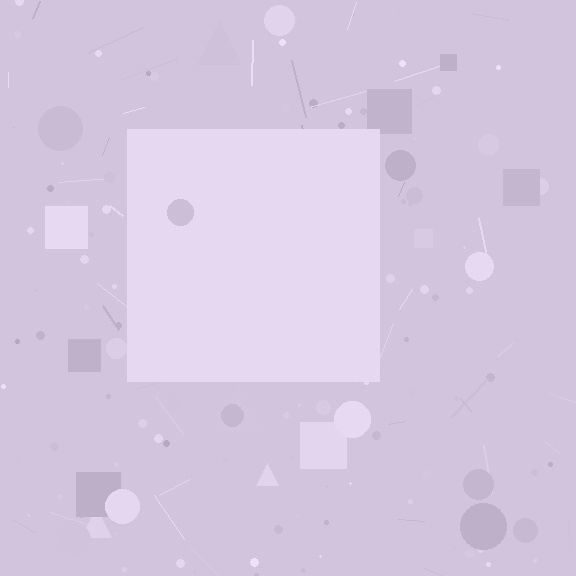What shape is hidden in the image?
A square is hidden in the image.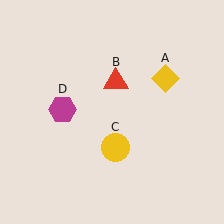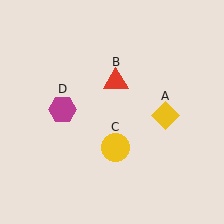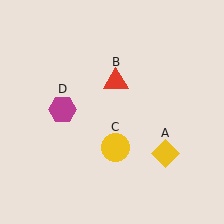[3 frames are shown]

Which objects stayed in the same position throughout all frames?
Red triangle (object B) and yellow circle (object C) and magenta hexagon (object D) remained stationary.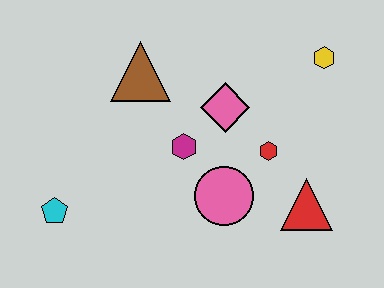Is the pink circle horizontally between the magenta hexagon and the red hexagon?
Yes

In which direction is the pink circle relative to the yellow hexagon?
The pink circle is below the yellow hexagon.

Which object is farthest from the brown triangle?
The red triangle is farthest from the brown triangle.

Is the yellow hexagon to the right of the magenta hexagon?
Yes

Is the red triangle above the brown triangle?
No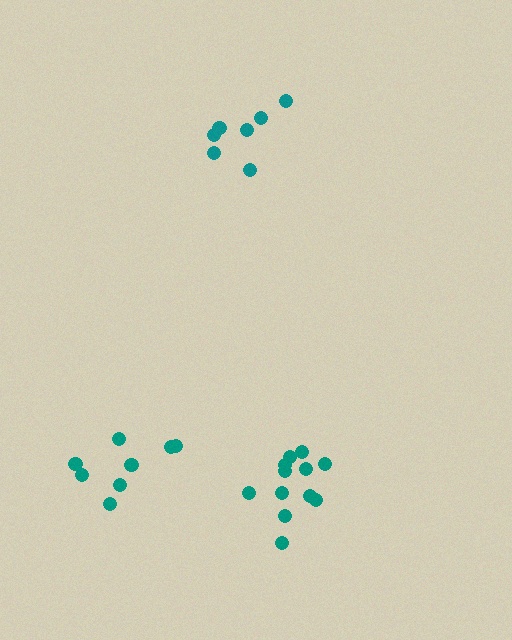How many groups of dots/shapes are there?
There are 3 groups.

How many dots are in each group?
Group 1: 7 dots, Group 2: 12 dots, Group 3: 8 dots (27 total).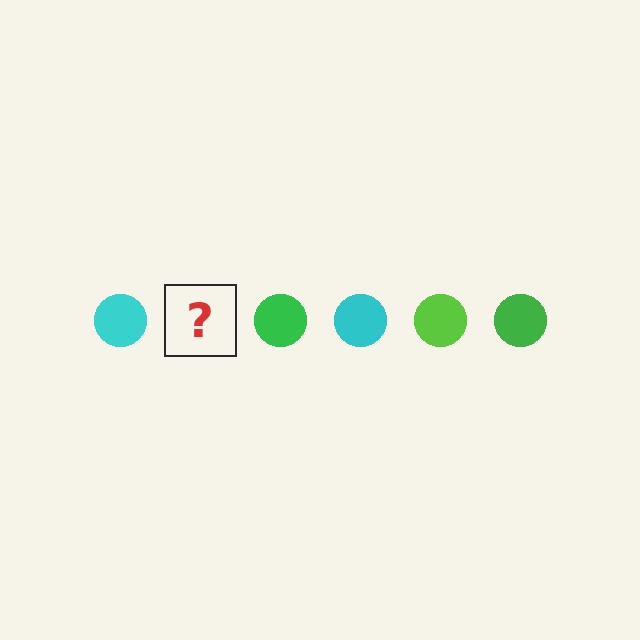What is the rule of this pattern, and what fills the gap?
The rule is that the pattern cycles through cyan, lime, green circles. The gap should be filled with a lime circle.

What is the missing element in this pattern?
The missing element is a lime circle.